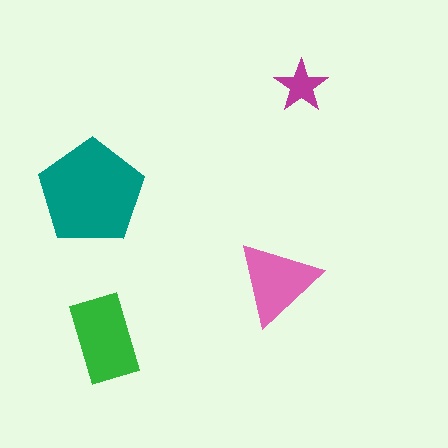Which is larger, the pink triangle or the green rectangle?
The green rectangle.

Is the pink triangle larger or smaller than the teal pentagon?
Smaller.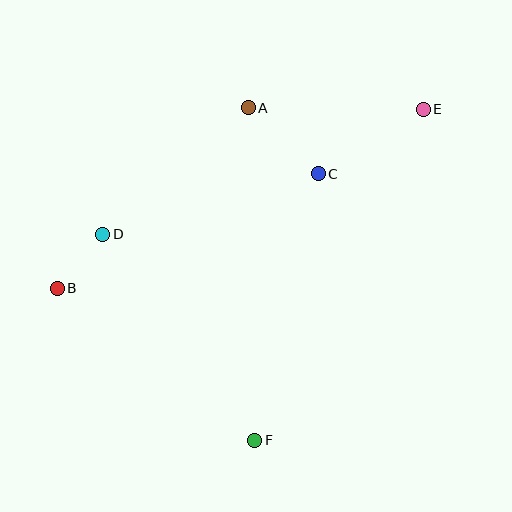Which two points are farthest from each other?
Points B and E are farthest from each other.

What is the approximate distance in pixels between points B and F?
The distance between B and F is approximately 249 pixels.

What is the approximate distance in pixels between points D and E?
The distance between D and E is approximately 344 pixels.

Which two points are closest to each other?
Points B and D are closest to each other.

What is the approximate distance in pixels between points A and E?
The distance between A and E is approximately 175 pixels.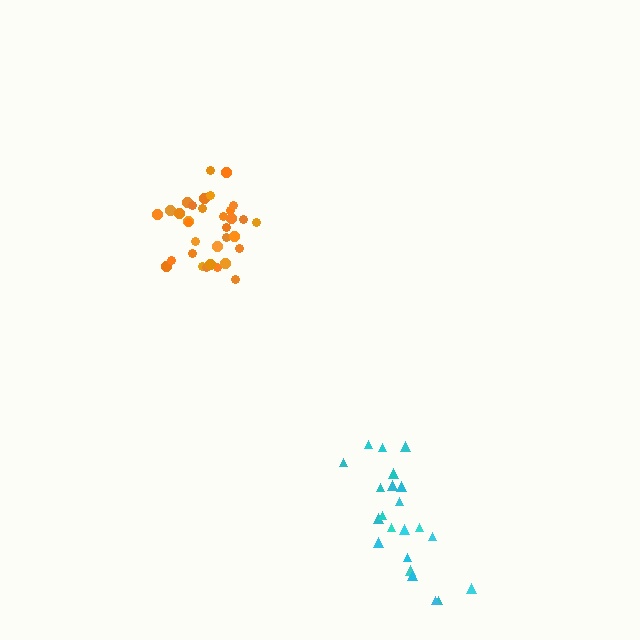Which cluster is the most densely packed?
Orange.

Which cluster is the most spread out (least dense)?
Cyan.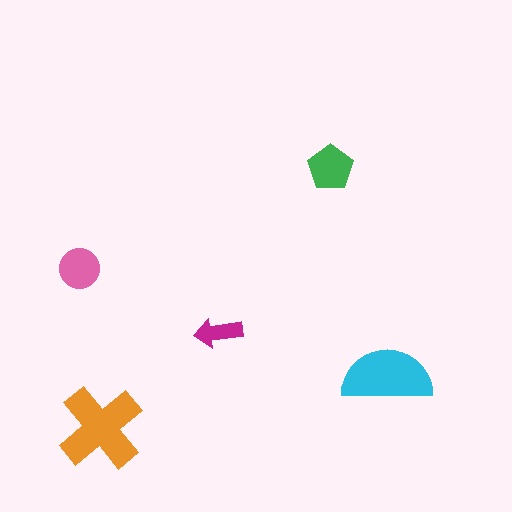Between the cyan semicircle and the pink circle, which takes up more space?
The cyan semicircle.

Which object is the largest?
The orange cross.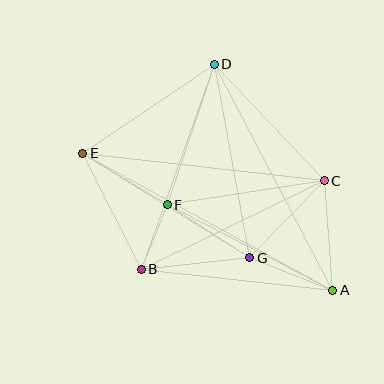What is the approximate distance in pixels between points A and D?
The distance between A and D is approximately 255 pixels.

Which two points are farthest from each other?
Points A and E are farthest from each other.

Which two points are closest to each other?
Points B and F are closest to each other.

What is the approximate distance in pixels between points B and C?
The distance between B and C is approximately 203 pixels.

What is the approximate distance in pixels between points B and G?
The distance between B and G is approximately 109 pixels.